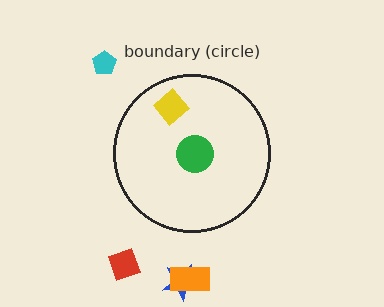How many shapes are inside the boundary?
3 inside, 4 outside.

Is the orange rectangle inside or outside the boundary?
Outside.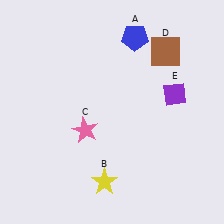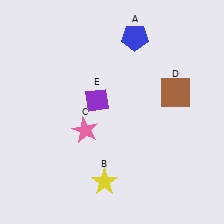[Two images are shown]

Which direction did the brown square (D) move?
The brown square (D) moved down.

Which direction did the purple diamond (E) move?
The purple diamond (E) moved left.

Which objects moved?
The objects that moved are: the brown square (D), the purple diamond (E).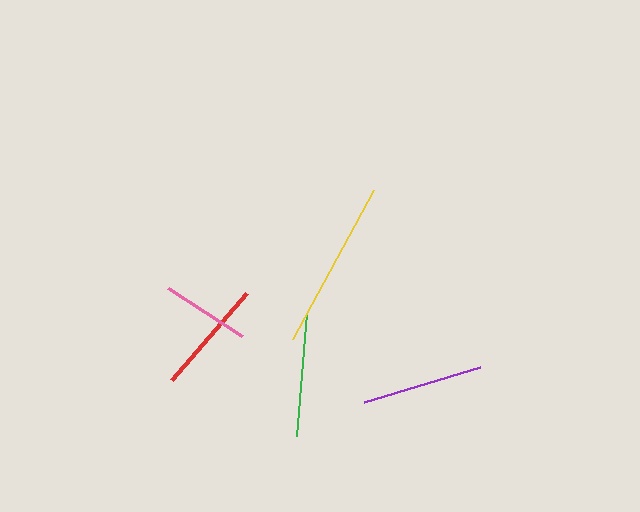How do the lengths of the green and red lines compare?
The green and red lines are approximately the same length.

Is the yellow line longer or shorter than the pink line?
The yellow line is longer than the pink line.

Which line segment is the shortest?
The pink line is the shortest at approximately 88 pixels.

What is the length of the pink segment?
The pink segment is approximately 88 pixels long.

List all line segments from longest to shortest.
From longest to shortest: yellow, green, purple, red, pink.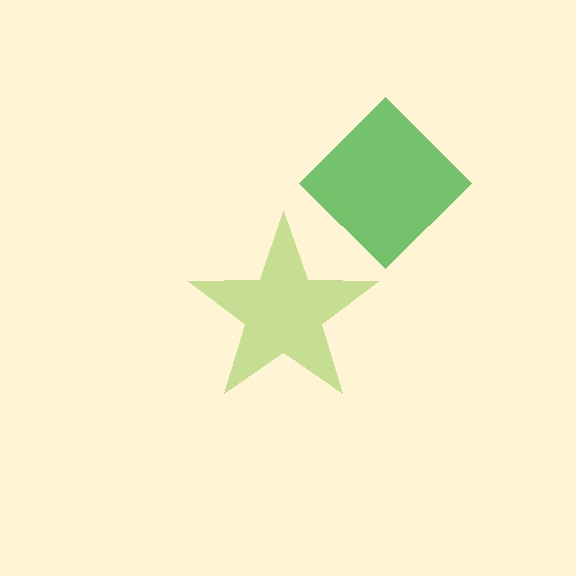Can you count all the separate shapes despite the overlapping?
Yes, there are 2 separate shapes.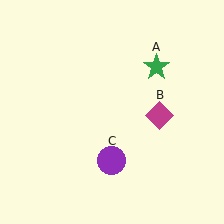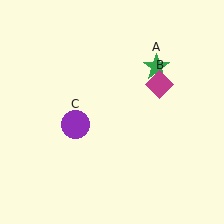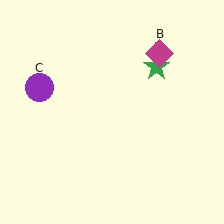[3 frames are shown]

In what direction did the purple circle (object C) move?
The purple circle (object C) moved up and to the left.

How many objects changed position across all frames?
2 objects changed position: magenta diamond (object B), purple circle (object C).